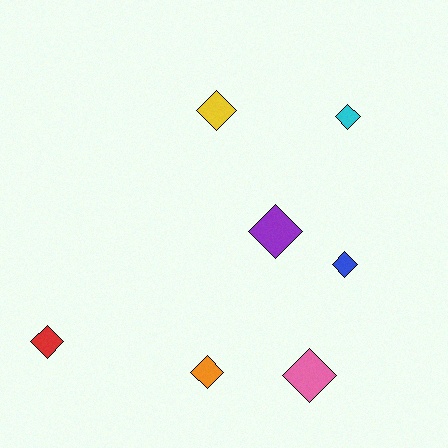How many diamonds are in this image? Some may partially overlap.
There are 7 diamonds.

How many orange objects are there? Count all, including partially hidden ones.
There is 1 orange object.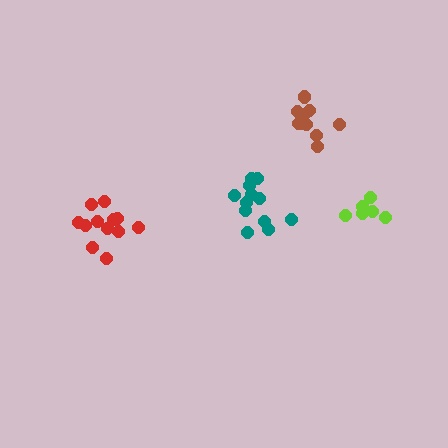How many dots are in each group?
Group 1: 12 dots, Group 2: 12 dots, Group 3: 12 dots, Group 4: 6 dots (42 total).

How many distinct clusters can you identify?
There are 4 distinct clusters.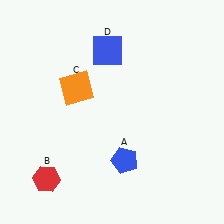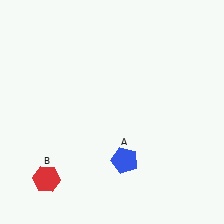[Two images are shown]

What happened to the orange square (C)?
The orange square (C) was removed in Image 2. It was in the top-left area of Image 1.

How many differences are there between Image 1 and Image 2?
There are 2 differences between the two images.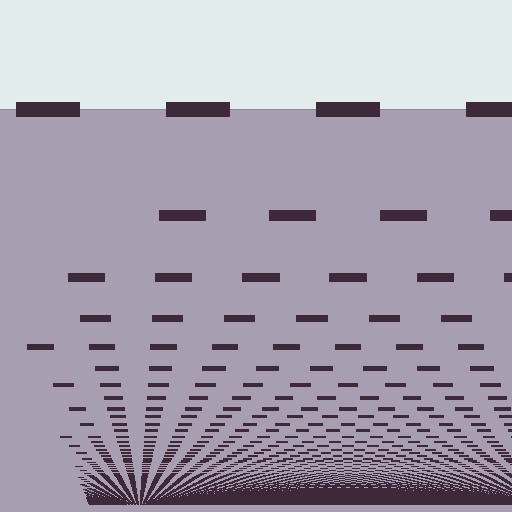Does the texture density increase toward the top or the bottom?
Density increases toward the bottom.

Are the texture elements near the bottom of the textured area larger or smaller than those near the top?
Smaller. The gradient is inverted — elements near the bottom are smaller and denser.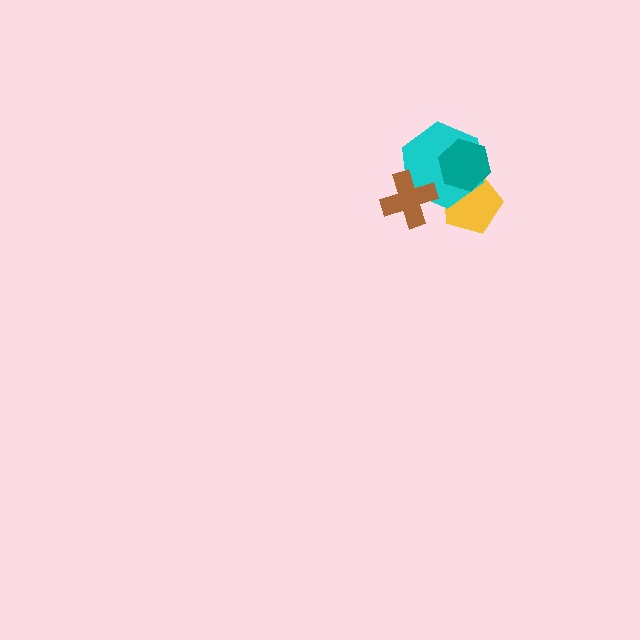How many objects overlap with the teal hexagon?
2 objects overlap with the teal hexagon.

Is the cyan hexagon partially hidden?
Yes, it is partially covered by another shape.